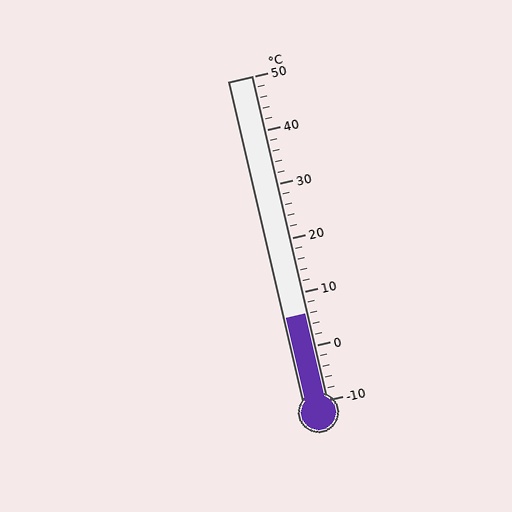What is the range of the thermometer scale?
The thermometer scale ranges from -10°C to 50°C.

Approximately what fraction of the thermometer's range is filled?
The thermometer is filled to approximately 25% of its range.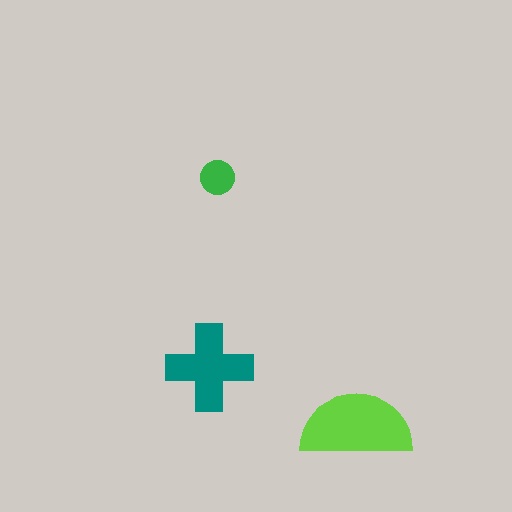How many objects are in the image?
There are 3 objects in the image.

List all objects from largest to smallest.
The lime semicircle, the teal cross, the green circle.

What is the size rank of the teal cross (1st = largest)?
2nd.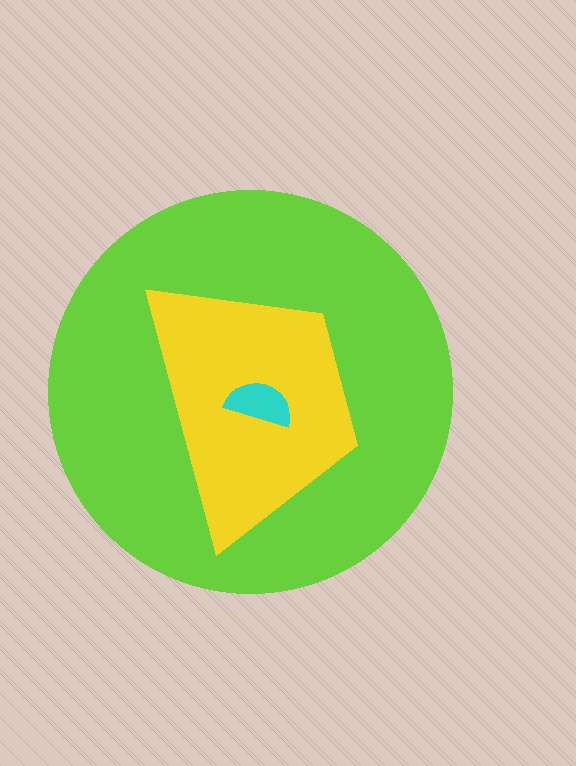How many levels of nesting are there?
3.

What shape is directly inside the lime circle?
The yellow trapezoid.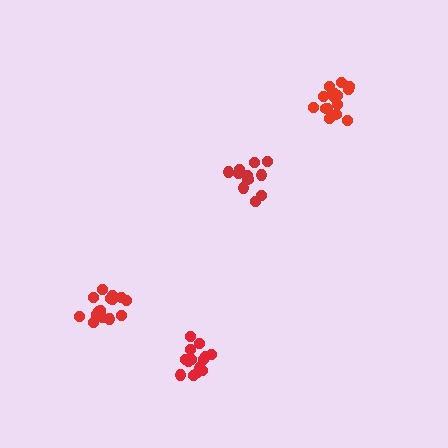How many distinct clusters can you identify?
There are 4 distinct clusters.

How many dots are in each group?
Group 1: 15 dots, Group 2: 16 dots, Group 3: 15 dots, Group 4: 11 dots (57 total).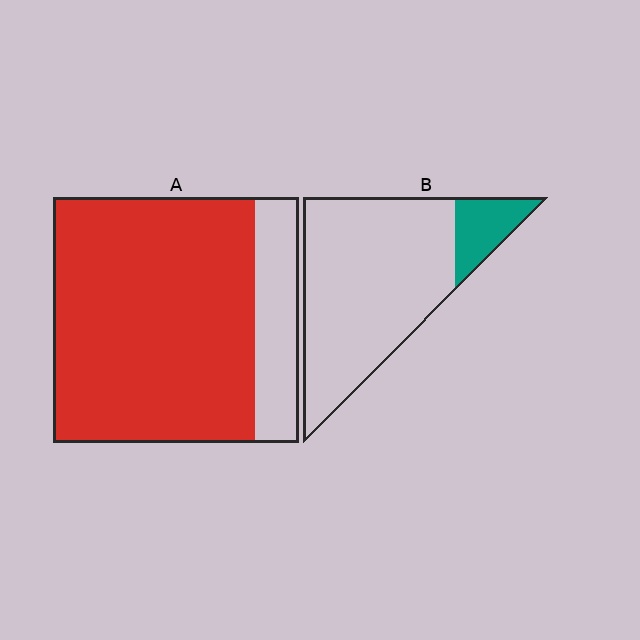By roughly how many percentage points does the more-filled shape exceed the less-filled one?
By roughly 70 percentage points (A over B).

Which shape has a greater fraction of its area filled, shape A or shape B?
Shape A.